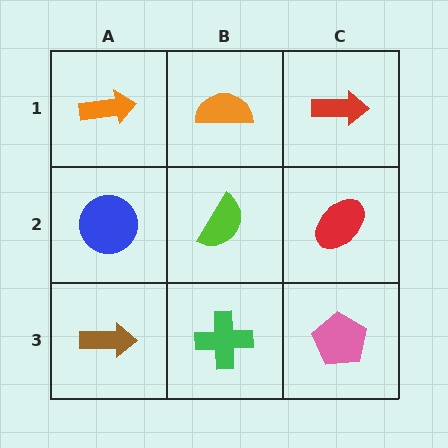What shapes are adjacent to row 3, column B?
A lime semicircle (row 2, column B), a brown arrow (row 3, column A), a pink pentagon (row 3, column C).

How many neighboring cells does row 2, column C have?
3.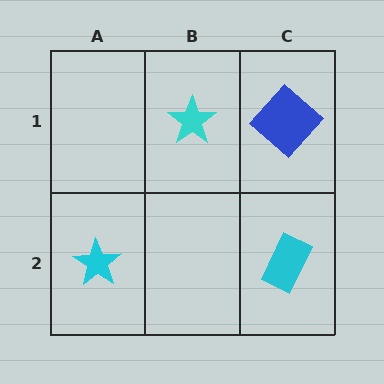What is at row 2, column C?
A cyan rectangle.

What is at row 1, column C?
A blue diamond.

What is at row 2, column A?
A cyan star.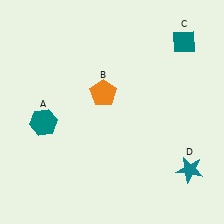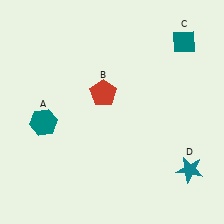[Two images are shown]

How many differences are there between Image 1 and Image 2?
There is 1 difference between the two images.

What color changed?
The pentagon (B) changed from orange in Image 1 to red in Image 2.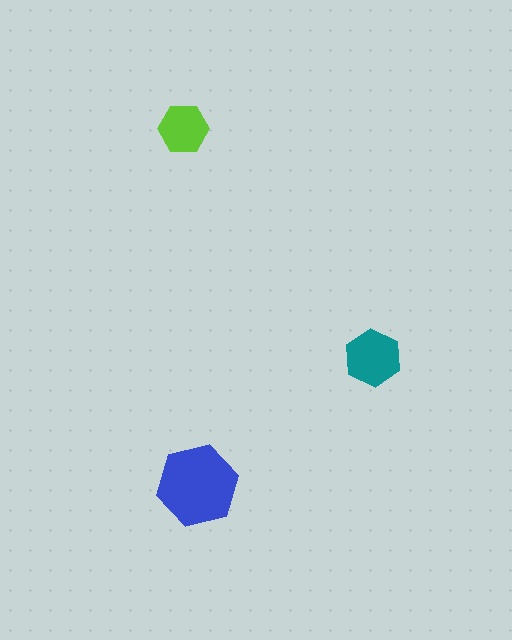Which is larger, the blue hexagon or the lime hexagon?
The blue one.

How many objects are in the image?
There are 3 objects in the image.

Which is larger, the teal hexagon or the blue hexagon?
The blue one.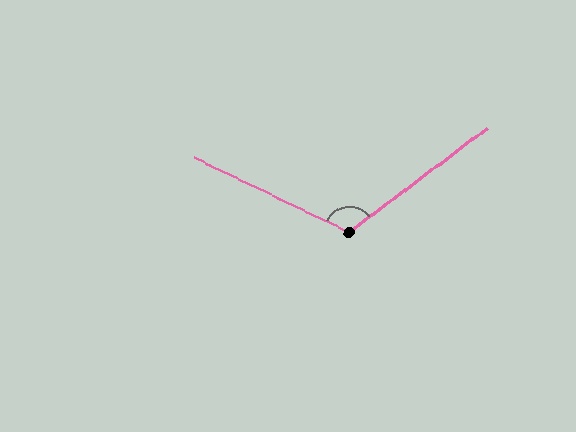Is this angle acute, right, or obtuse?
It is obtuse.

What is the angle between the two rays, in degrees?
Approximately 117 degrees.